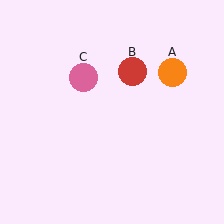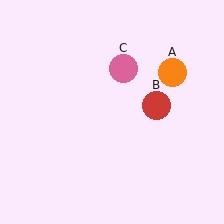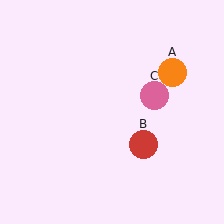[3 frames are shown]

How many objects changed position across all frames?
2 objects changed position: red circle (object B), pink circle (object C).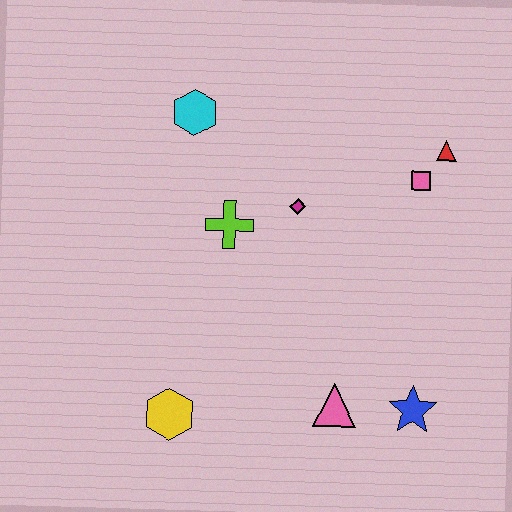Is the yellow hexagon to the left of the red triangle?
Yes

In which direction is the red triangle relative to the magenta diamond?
The red triangle is to the right of the magenta diamond.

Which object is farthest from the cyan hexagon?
The blue star is farthest from the cyan hexagon.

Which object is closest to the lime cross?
The magenta diamond is closest to the lime cross.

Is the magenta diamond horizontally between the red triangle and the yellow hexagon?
Yes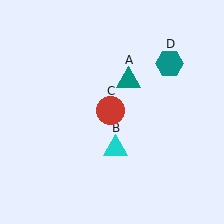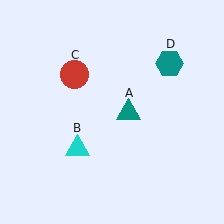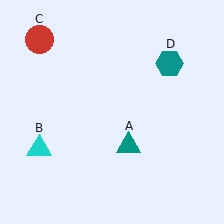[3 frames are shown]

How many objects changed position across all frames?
3 objects changed position: teal triangle (object A), cyan triangle (object B), red circle (object C).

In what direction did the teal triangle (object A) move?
The teal triangle (object A) moved down.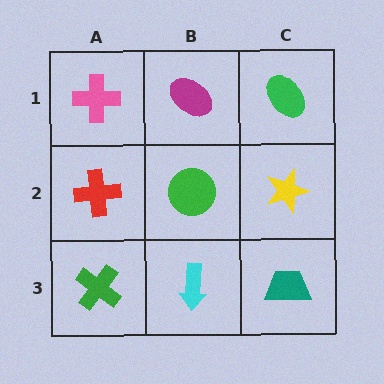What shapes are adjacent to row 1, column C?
A yellow star (row 2, column C), a magenta ellipse (row 1, column B).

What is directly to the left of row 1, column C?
A magenta ellipse.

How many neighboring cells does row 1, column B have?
3.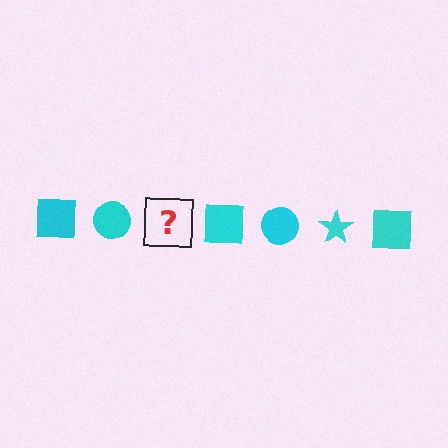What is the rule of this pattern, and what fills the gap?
The rule is that the pattern cycles through square, circle, star shapes in cyan. The gap should be filled with a cyan star.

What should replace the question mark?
The question mark should be replaced with a cyan star.